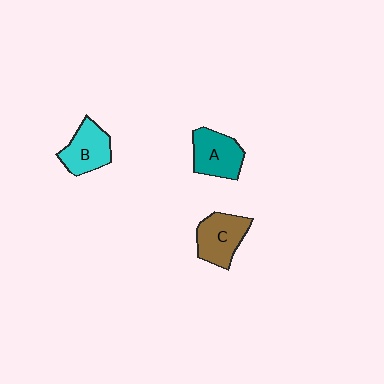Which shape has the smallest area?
Shape B (cyan).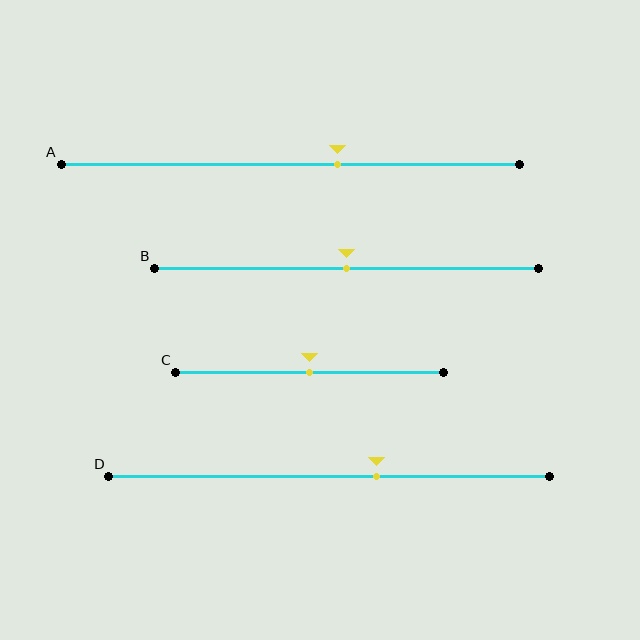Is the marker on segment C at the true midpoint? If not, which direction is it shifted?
Yes, the marker on segment C is at the true midpoint.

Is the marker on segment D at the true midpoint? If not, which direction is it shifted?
No, the marker on segment D is shifted to the right by about 11% of the segment length.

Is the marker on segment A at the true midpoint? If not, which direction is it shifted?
No, the marker on segment A is shifted to the right by about 10% of the segment length.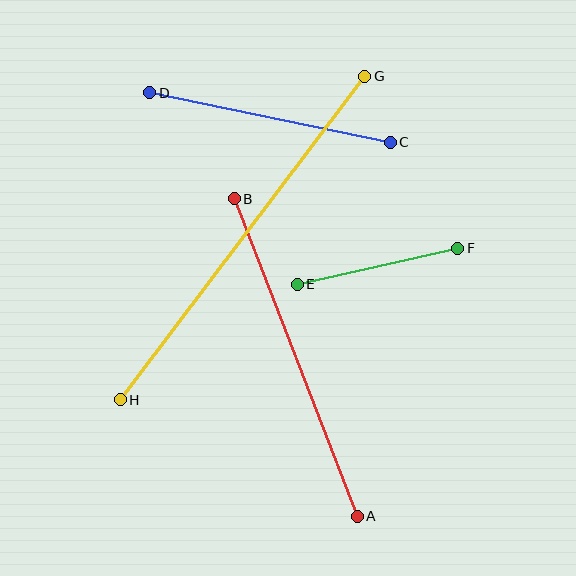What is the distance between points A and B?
The distance is approximately 340 pixels.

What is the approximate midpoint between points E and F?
The midpoint is at approximately (378, 266) pixels.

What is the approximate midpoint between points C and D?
The midpoint is at approximately (270, 118) pixels.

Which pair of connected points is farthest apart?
Points G and H are farthest apart.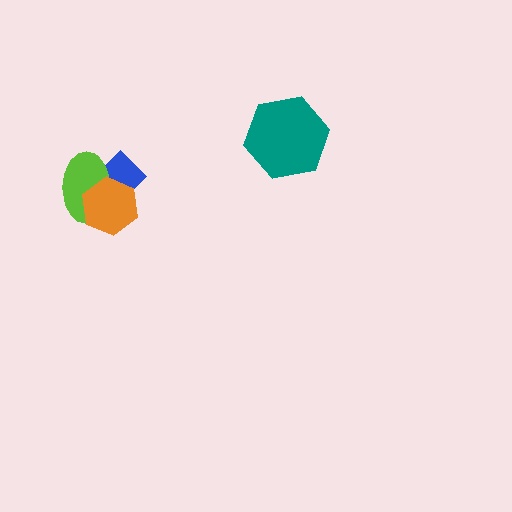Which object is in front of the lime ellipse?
The orange hexagon is in front of the lime ellipse.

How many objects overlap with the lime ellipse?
2 objects overlap with the lime ellipse.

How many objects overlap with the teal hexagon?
0 objects overlap with the teal hexagon.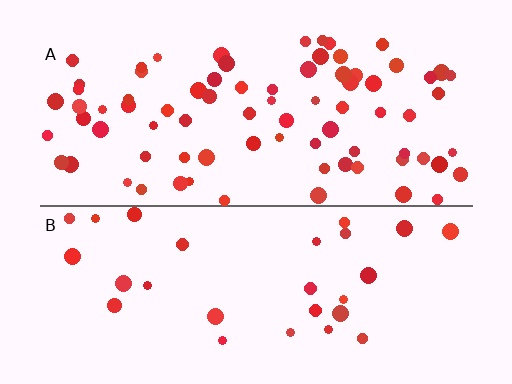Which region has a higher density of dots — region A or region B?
A (the top).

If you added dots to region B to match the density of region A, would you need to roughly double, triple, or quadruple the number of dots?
Approximately triple.